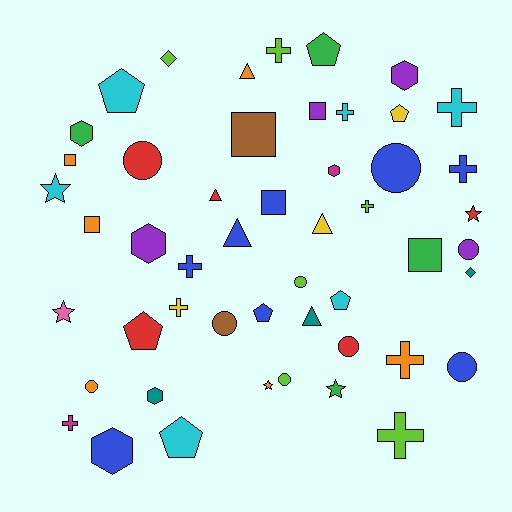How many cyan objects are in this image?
There are 6 cyan objects.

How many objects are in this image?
There are 50 objects.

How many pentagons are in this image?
There are 7 pentagons.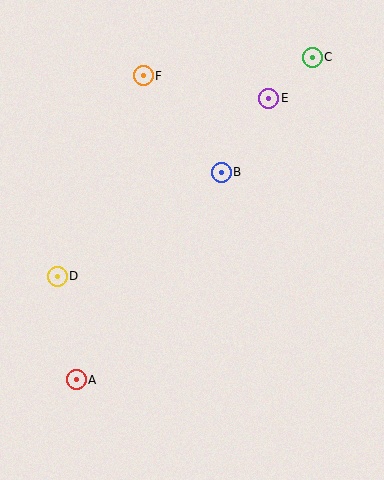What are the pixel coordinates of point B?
Point B is at (221, 172).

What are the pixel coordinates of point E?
Point E is at (269, 98).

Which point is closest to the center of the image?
Point B at (221, 172) is closest to the center.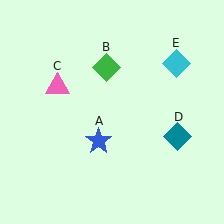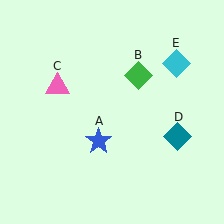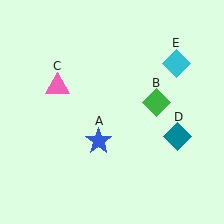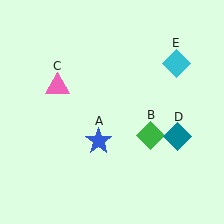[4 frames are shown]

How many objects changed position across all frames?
1 object changed position: green diamond (object B).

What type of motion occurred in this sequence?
The green diamond (object B) rotated clockwise around the center of the scene.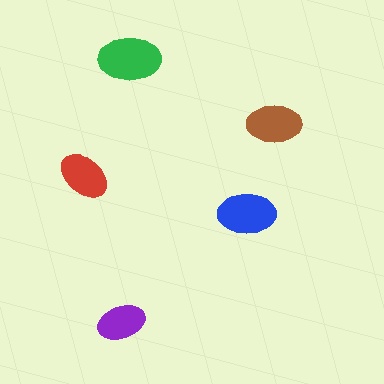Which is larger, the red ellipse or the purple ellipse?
The red one.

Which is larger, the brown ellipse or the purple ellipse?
The brown one.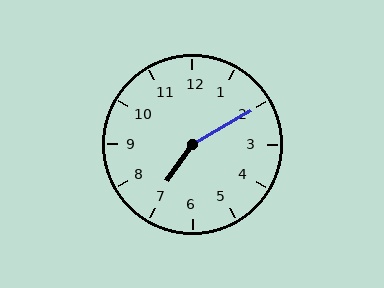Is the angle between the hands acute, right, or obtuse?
It is obtuse.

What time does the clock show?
7:10.